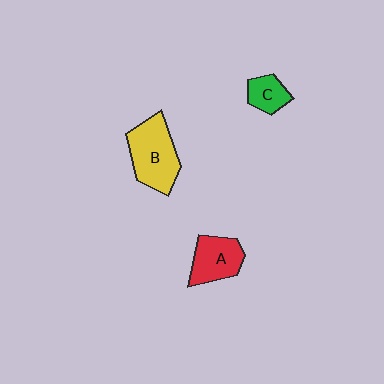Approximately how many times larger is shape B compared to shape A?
Approximately 1.4 times.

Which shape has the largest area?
Shape B (yellow).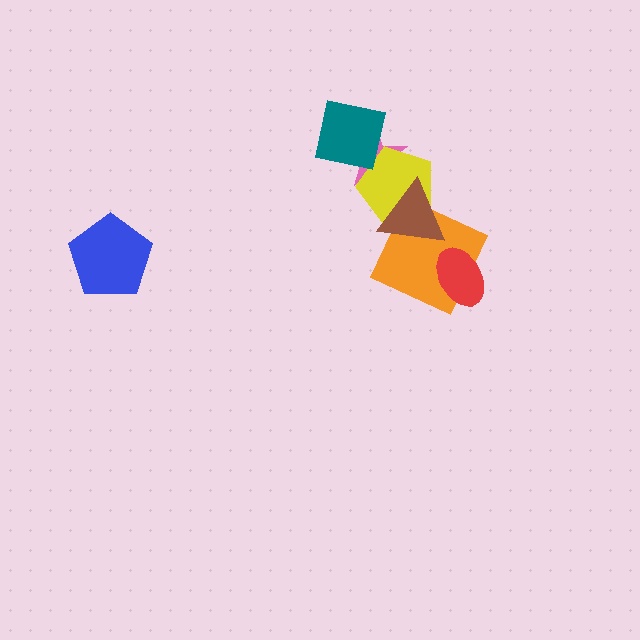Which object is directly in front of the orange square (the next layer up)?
The red ellipse is directly in front of the orange square.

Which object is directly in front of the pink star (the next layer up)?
The yellow pentagon is directly in front of the pink star.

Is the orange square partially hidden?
Yes, it is partially covered by another shape.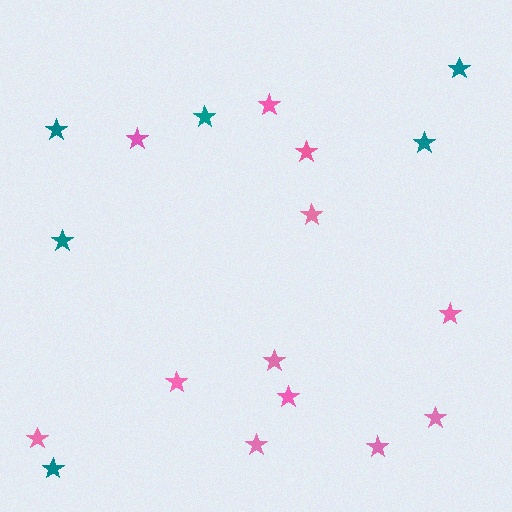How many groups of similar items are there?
There are 2 groups: one group of teal stars (6) and one group of pink stars (12).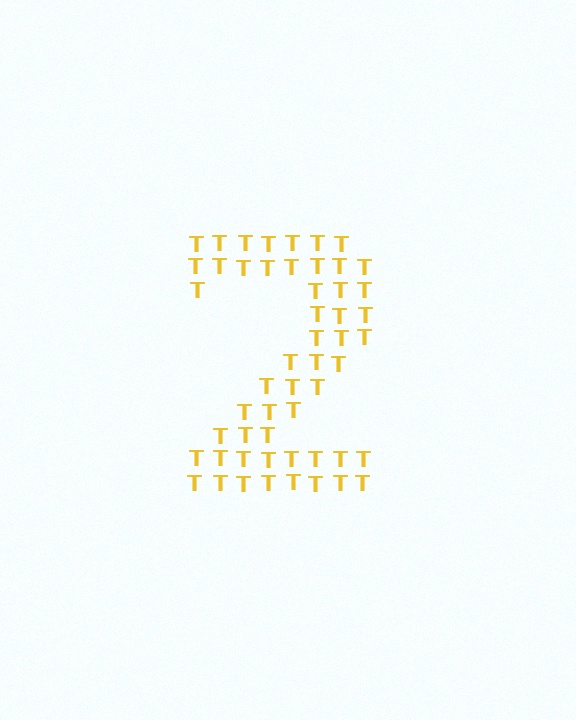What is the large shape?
The large shape is the digit 2.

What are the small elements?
The small elements are letter T's.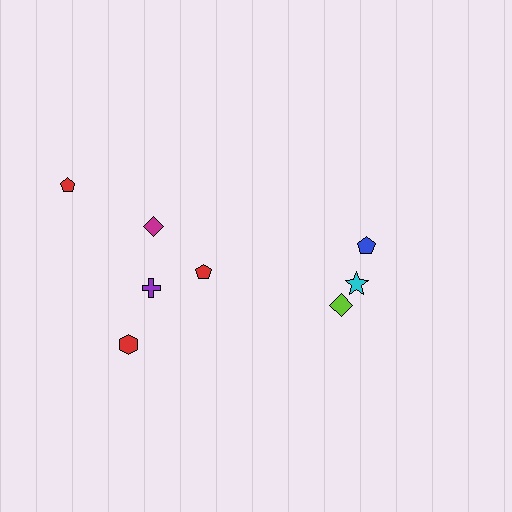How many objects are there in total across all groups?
There are 8 objects.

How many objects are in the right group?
There are 3 objects.